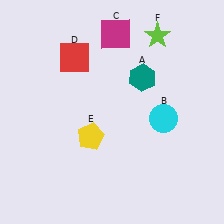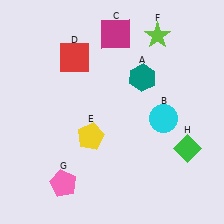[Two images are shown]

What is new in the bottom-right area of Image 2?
A green diamond (H) was added in the bottom-right area of Image 2.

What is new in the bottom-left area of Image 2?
A pink pentagon (G) was added in the bottom-left area of Image 2.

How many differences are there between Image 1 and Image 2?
There are 2 differences between the two images.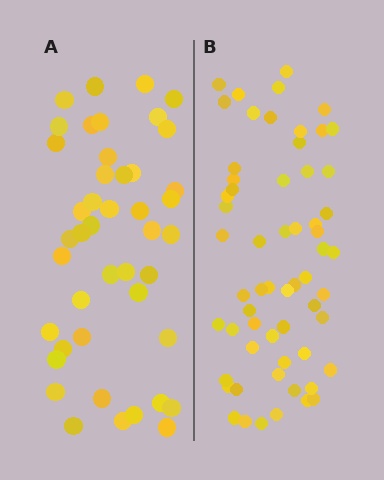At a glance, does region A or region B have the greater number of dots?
Region B (the right region) has more dots.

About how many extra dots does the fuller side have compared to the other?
Region B has approximately 15 more dots than region A.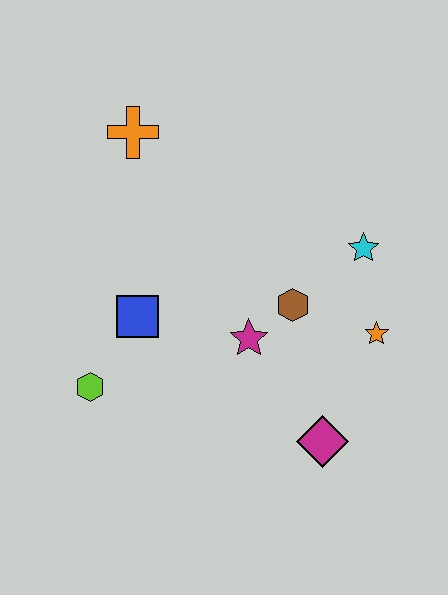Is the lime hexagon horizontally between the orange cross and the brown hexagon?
No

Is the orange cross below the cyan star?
No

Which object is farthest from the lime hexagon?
The cyan star is farthest from the lime hexagon.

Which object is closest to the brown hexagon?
The magenta star is closest to the brown hexagon.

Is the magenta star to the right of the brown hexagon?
No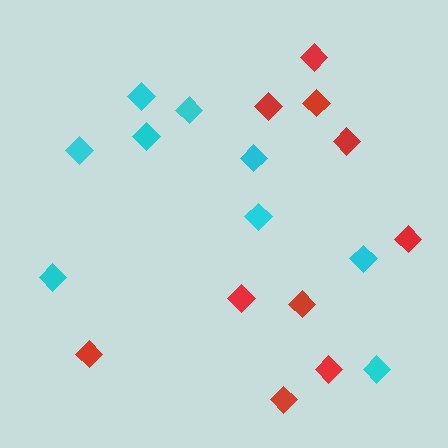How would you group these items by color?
There are 2 groups: one group of red diamonds (10) and one group of cyan diamonds (9).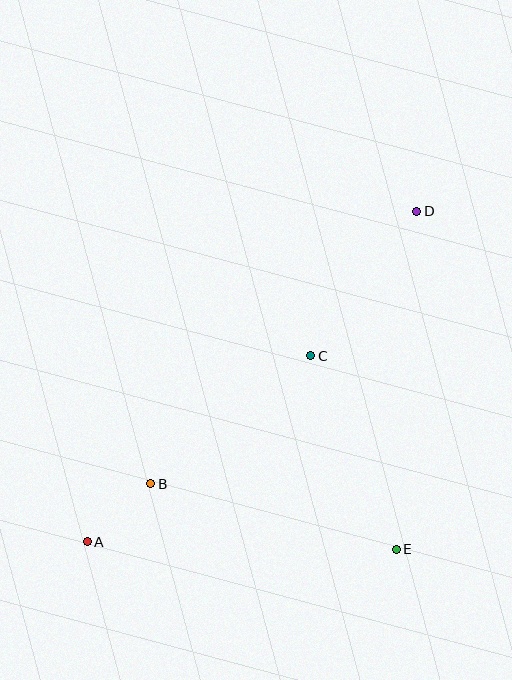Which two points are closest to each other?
Points A and B are closest to each other.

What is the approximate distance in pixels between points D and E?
The distance between D and E is approximately 338 pixels.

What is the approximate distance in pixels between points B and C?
The distance between B and C is approximately 204 pixels.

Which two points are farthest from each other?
Points A and D are farthest from each other.